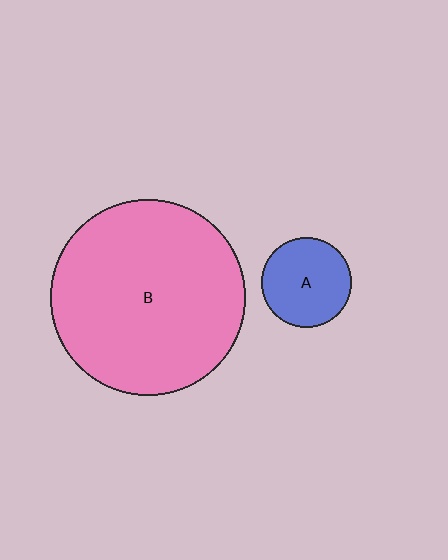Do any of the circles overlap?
No, none of the circles overlap.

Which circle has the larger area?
Circle B (pink).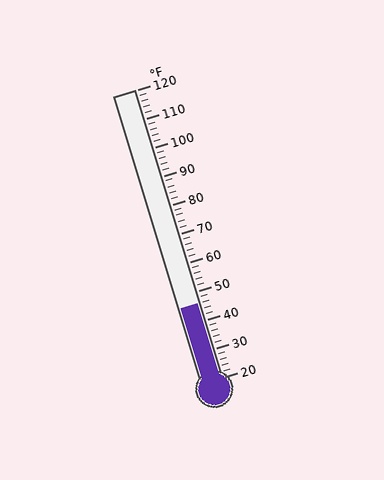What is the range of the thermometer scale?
The thermometer scale ranges from 20°F to 120°F.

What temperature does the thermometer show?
The thermometer shows approximately 46°F.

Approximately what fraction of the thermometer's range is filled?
The thermometer is filled to approximately 25% of its range.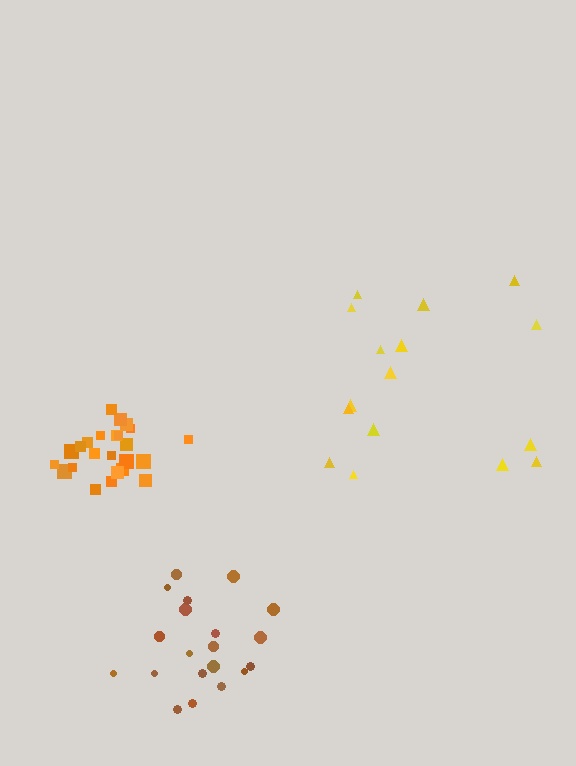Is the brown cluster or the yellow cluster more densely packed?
Brown.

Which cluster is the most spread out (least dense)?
Yellow.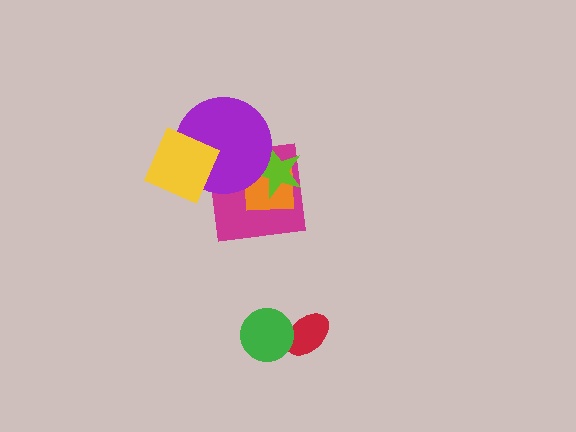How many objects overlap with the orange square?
3 objects overlap with the orange square.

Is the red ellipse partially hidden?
Yes, it is partially covered by another shape.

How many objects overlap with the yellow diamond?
1 object overlaps with the yellow diamond.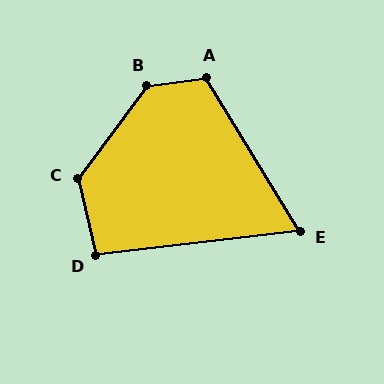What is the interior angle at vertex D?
Approximately 97 degrees (obtuse).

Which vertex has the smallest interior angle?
E, at approximately 65 degrees.